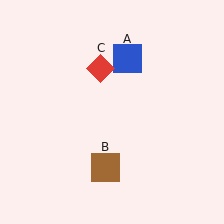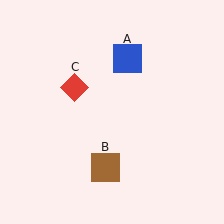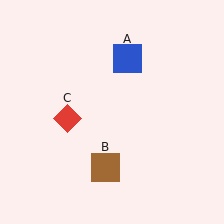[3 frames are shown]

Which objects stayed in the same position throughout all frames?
Blue square (object A) and brown square (object B) remained stationary.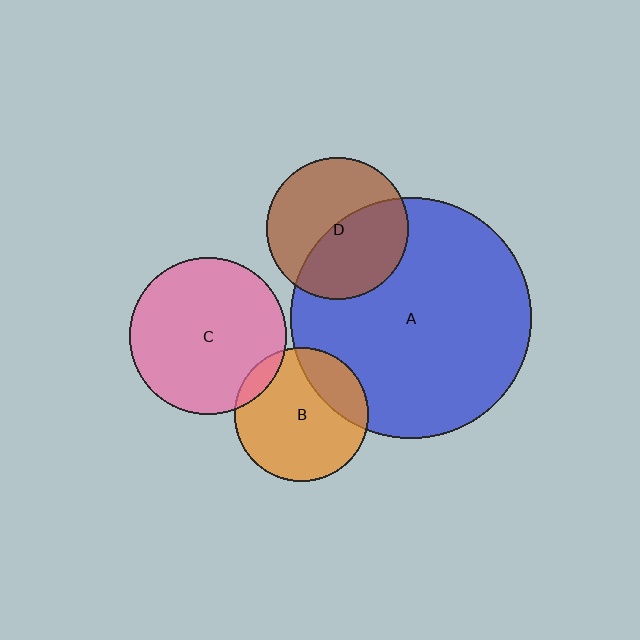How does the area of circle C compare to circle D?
Approximately 1.2 times.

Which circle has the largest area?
Circle A (blue).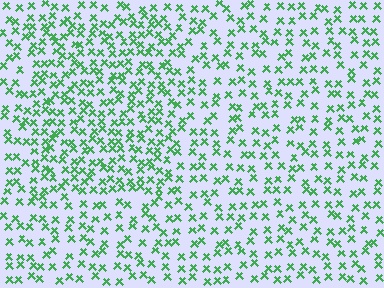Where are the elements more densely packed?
The elements are more densely packed inside the rectangle boundary.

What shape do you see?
I see a rectangle.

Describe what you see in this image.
The image contains small green elements arranged at two different densities. A rectangle-shaped region is visible where the elements are more densely packed than the surrounding area.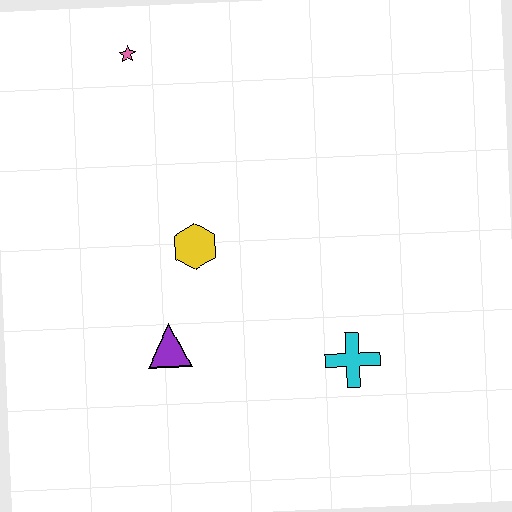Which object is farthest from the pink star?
The cyan cross is farthest from the pink star.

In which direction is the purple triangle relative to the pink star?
The purple triangle is below the pink star.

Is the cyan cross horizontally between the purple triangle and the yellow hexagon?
No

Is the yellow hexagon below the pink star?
Yes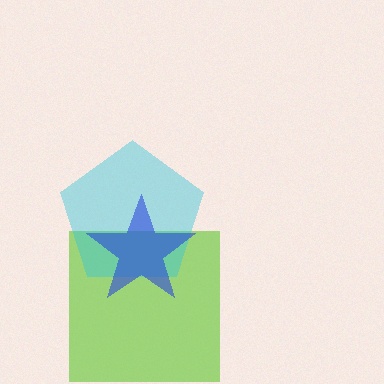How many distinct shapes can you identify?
There are 3 distinct shapes: a lime square, a cyan pentagon, a blue star.